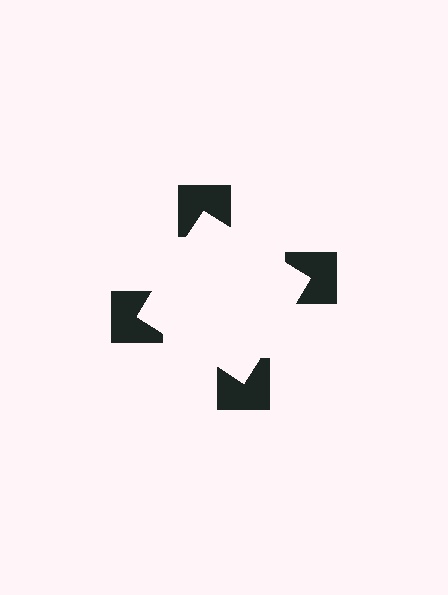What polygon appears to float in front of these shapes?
An illusory square — its edges are inferred from the aligned wedge cuts in the notched squares, not physically drawn.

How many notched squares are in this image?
There are 4 — one at each vertex of the illusory square.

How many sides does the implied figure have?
4 sides.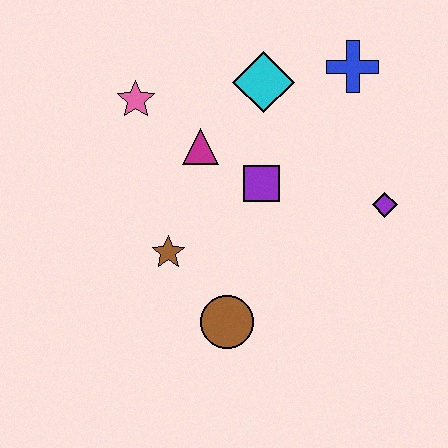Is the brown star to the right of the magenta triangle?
No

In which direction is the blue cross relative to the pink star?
The blue cross is to the right of the pink star.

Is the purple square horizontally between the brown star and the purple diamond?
Yes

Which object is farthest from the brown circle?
The blue cross is farthest from the brown circle.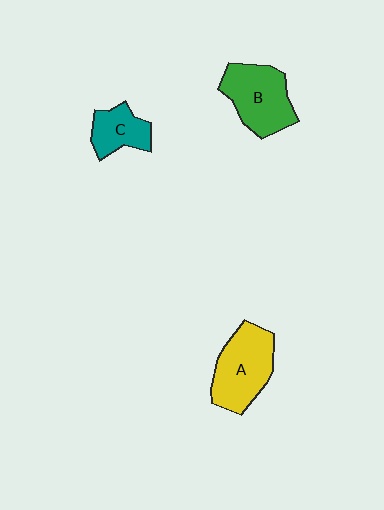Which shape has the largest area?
Shape A (yellow).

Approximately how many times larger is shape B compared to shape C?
Approximately 1.7 times.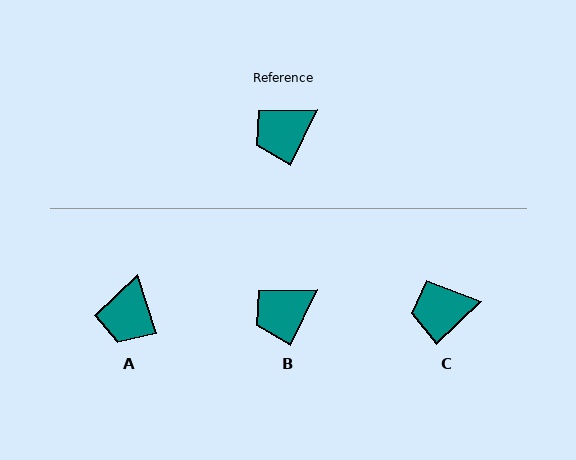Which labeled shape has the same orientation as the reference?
B.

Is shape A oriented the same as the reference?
No, it is off by about 43 degrees.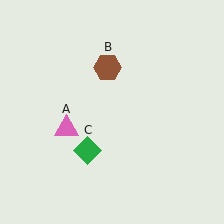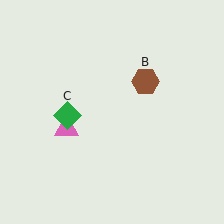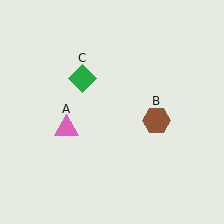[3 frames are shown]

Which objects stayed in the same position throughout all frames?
Pink triangle (object A) remained stationary.